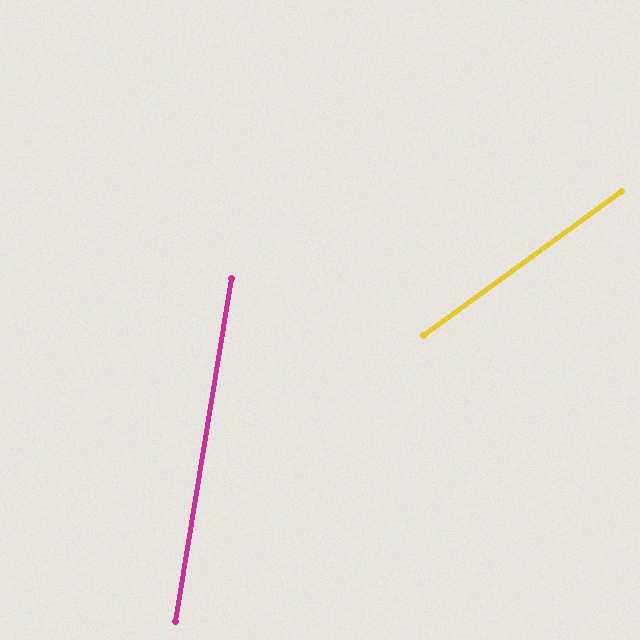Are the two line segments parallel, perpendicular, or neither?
Neither parallel nor perpendicular — they differ by about 45°.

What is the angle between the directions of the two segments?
Approximately 45 degrees.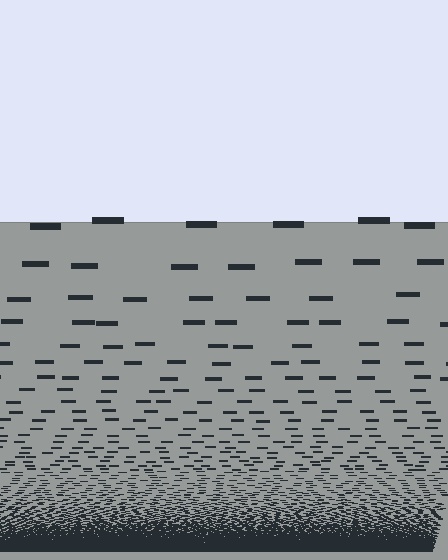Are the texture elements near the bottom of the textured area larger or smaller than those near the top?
Smaller. The gradient is inverted — elements near the bottom are smaller and denser.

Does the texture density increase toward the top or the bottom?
Density increases toward the bottom.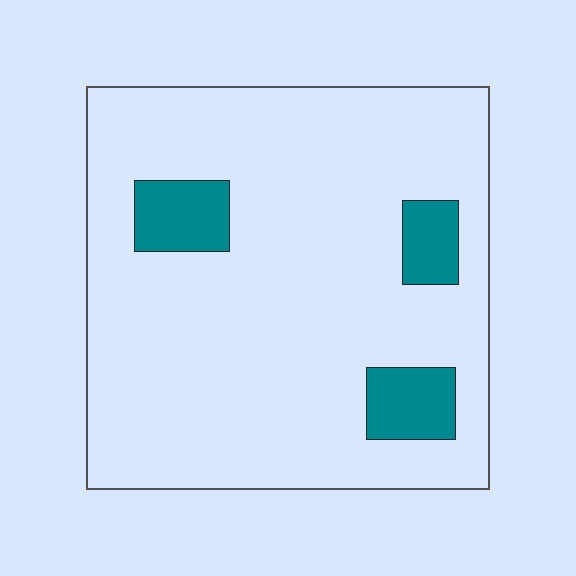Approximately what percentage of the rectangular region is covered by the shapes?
Approximately 10%.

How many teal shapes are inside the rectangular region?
3.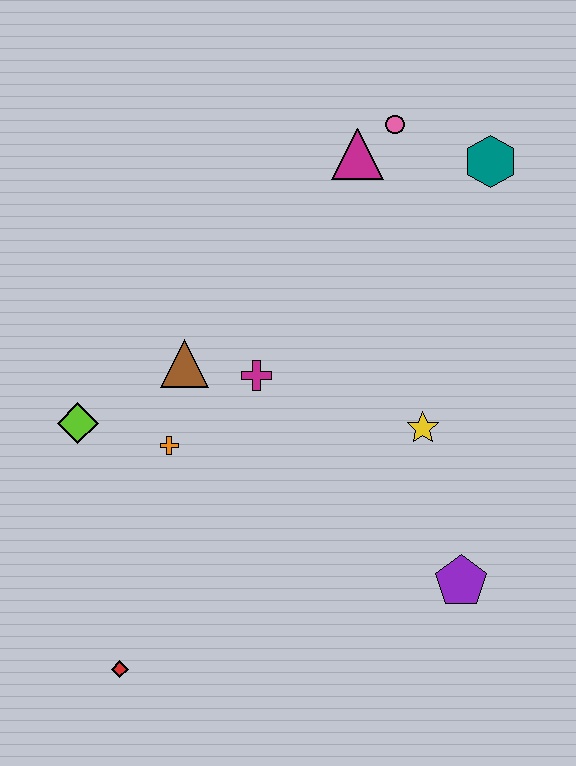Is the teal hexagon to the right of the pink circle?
Yes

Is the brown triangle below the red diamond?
No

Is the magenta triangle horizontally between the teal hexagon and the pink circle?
No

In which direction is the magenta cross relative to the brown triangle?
The magenta cross is to the right of the brown triangle.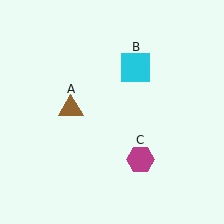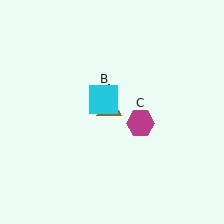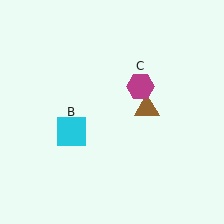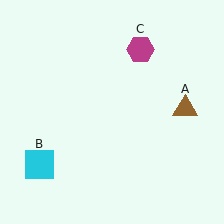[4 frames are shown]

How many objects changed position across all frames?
3 objects changed position: brown triangle (object A), cyan square (object B), magenta hexagon (object C).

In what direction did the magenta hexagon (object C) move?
The magenta hexagon (object C) moved up.